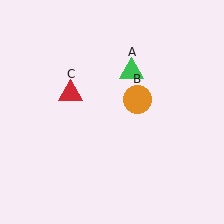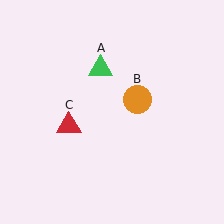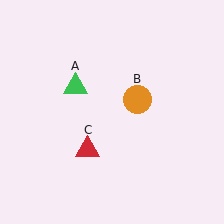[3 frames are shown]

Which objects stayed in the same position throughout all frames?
Orange circle (object B) remained stationary.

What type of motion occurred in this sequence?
The green triangle (object A), red triangle (object C) rotated counterclockwise around the center of the scene.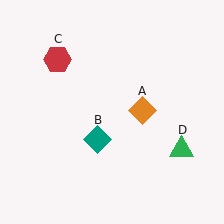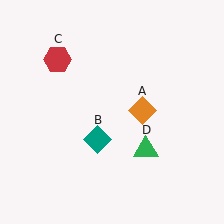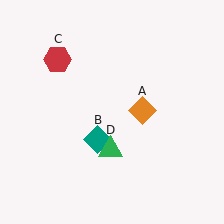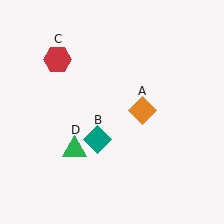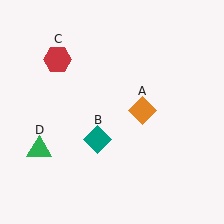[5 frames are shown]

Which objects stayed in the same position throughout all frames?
Orange diamond (object A) and teal diamond (object B) and red hexagon (object C) remained stationary.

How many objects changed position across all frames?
1 object changed position: green triangle (object D).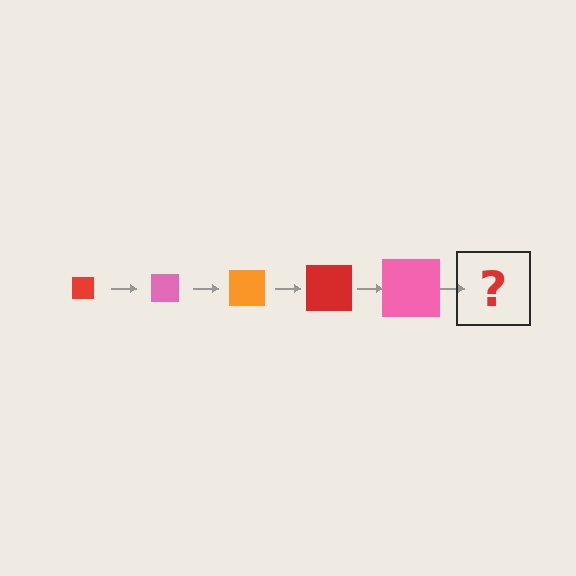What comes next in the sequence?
The next element should be an orange square, larger than the previous one.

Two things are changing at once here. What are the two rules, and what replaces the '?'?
The two rules are that the square grows larger each step and the color cycles through red, pink, and orange. The '?' should be an orange square, larger than the previous one.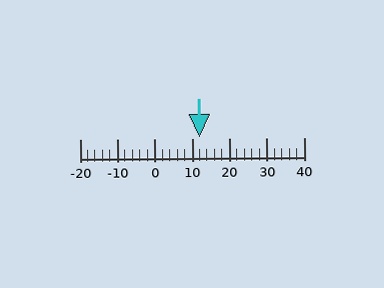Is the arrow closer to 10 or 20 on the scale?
The arrow is closer to 10.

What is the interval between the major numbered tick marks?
The major tick marks are spaced 10 units apart.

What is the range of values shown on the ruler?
The ruler shows values from -20 to 40.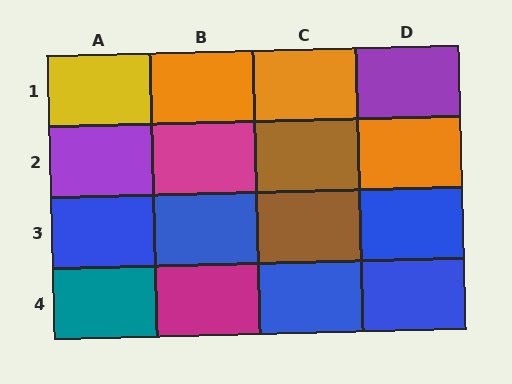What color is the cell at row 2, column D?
Orange.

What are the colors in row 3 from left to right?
Blue, blue, brown, blue.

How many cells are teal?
1 cell is teal.